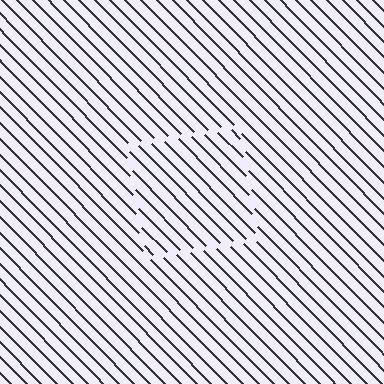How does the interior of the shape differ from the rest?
The interior of the shape contains the same grating, shifted by half a period — the contour is defined by the phase discontinuity where line-ends from the inner and outer gratings abut.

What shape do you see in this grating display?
An illusory square. The interior of the shape contains the same grating, shifted by half a period — the contour is defined by the phase discontinuity where line-ends from the inner and outer gratings abut.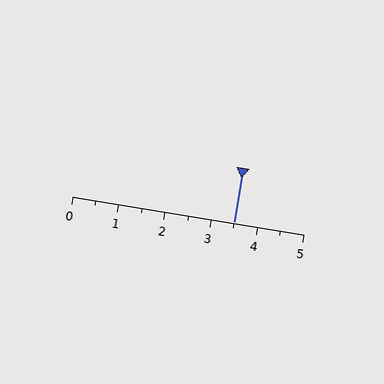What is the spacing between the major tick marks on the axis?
The major ticks are spaced 1 apart.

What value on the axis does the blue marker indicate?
The marker indicates approximately 3.5.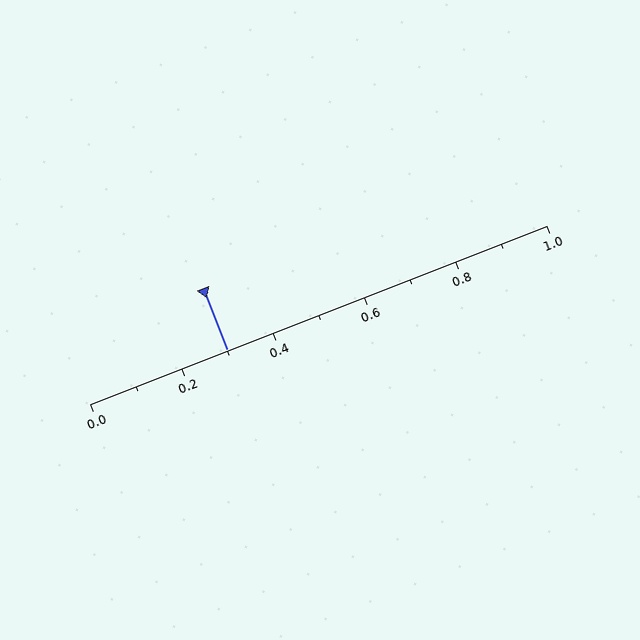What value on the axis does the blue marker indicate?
The marker indicates approximately 0.3.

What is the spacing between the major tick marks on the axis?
The major ticks are spaced 0.2 apart.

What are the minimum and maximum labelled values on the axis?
The axis runs from 0.0 to 1.0.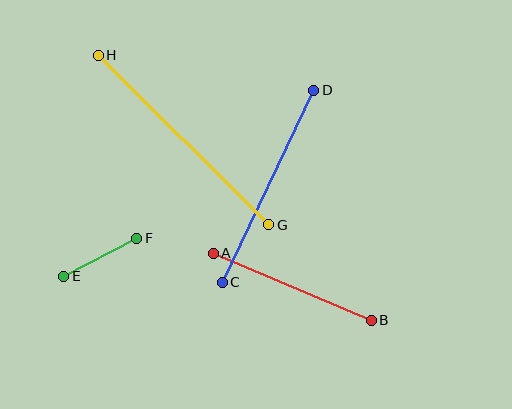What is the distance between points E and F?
The distance is approximately 82 pixels.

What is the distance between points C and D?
The distance is approximately 213 pixels.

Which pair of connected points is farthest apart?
Points G and H are farthest apart.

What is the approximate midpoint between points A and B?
The midpoint is at approximately (292, 287) pixels.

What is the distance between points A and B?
The distance is approximately 172 pixels.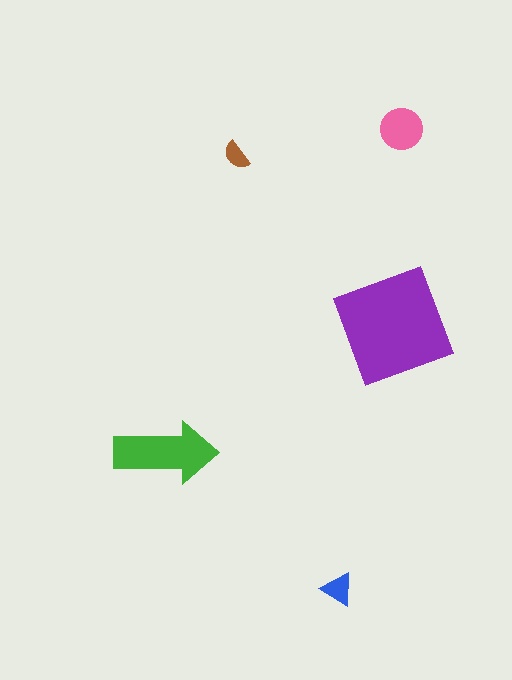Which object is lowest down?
The blue triangle is bottommost.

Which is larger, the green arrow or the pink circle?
The green arrow.